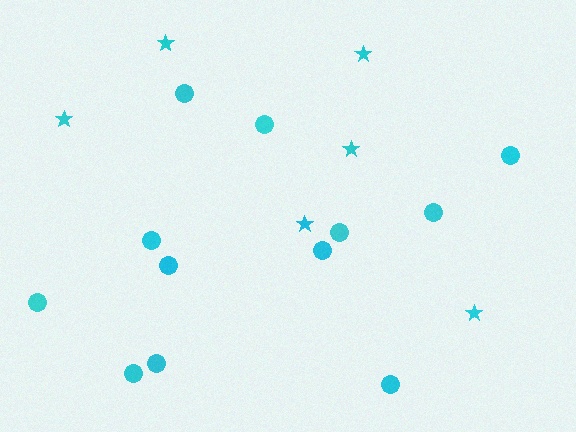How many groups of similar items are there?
There are 2 groups: one group of stars (6) and one group of circles (12).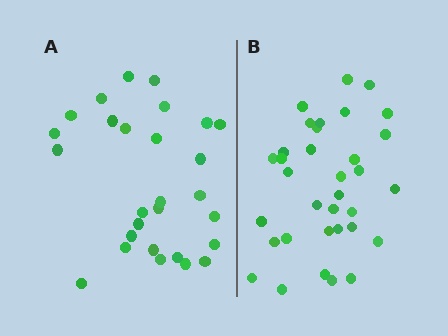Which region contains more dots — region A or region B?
Region B (the right region) has more dots.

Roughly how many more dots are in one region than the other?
Region B has about 6 more dots than region A.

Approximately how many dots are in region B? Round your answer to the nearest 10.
About 30 dots. (The exact count is 34, which rounds to 30.)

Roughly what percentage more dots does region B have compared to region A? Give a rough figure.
About 20% more.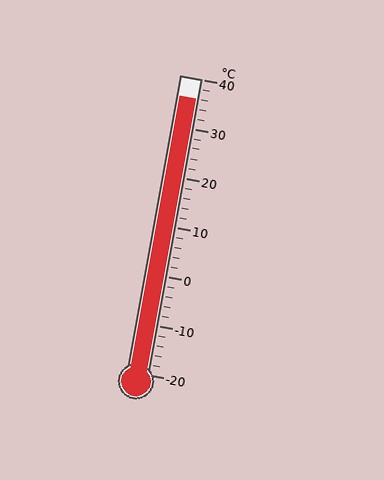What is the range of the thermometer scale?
The thermometer scale ranges from -20°C to 40°C.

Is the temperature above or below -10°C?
The temperature is above -10°C.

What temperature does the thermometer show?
The thermometer shows approximately 36°C.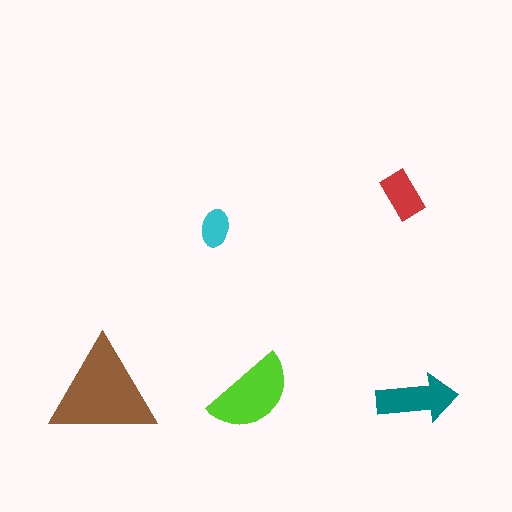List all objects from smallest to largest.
The cyan ellipse, the red rectangle, the teal arrow, the lime semicircle, the brown triangle.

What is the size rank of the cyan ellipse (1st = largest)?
5th.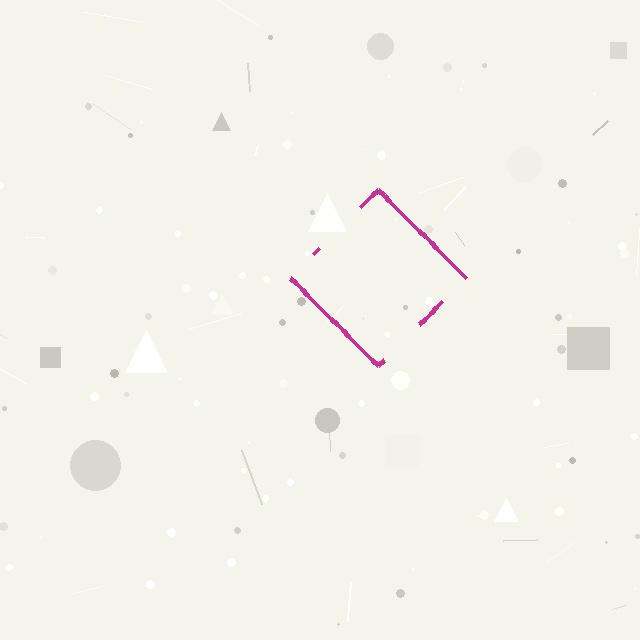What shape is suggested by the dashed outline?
The dashed outline suggests a diamond.